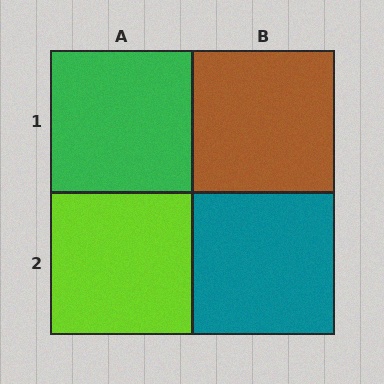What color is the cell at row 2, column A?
Lime.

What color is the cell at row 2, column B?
Teal.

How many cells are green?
1 cell is green.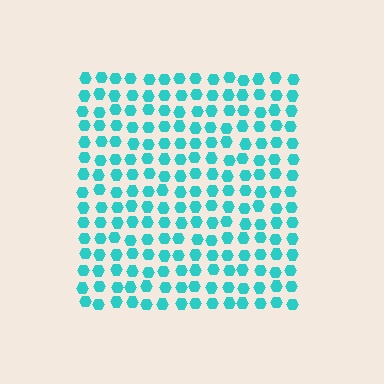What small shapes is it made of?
It is made of small hexagons.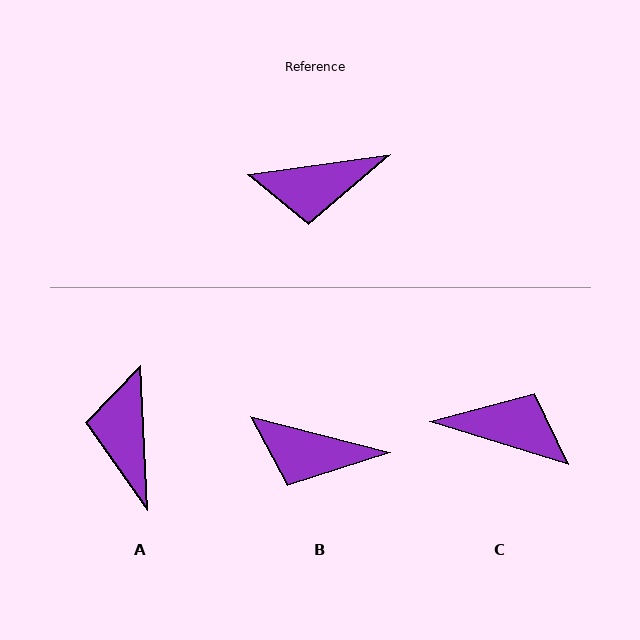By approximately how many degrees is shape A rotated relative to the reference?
Approximately 95 degrees clockwise.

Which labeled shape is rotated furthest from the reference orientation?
C, about 155 degrees away.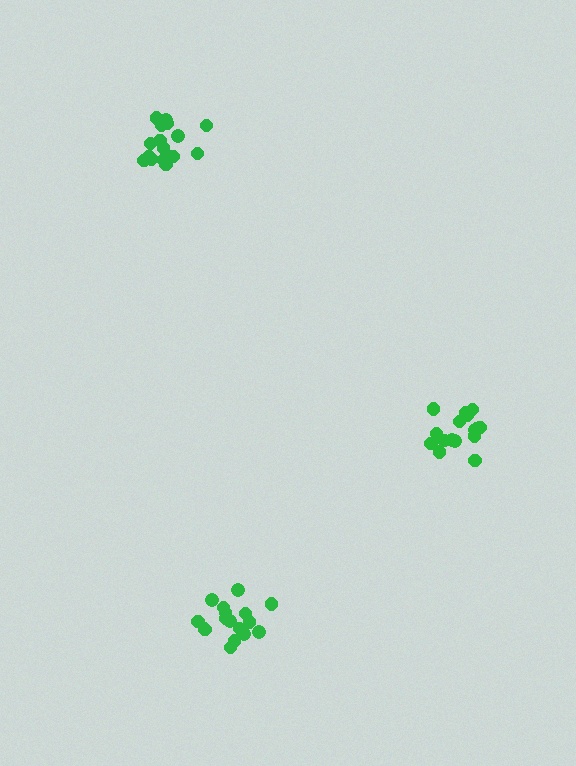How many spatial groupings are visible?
There are 3 spatial groupings.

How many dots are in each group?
Group 1: 16 dots, Group 2: 17 dots, Group 3: 16 dots (49 total).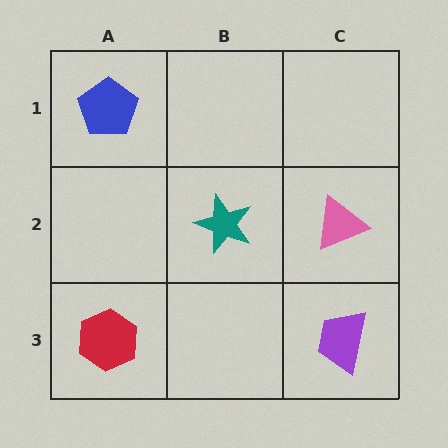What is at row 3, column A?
A red hexagon.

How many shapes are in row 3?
2 shapes.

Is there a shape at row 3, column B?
No, that cell is empty.